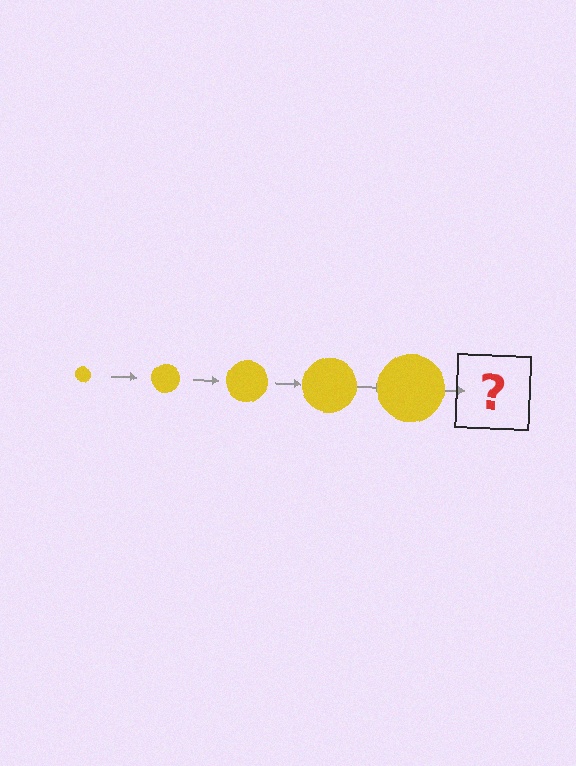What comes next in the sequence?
The next element should be a yellow circle, larger than the previous one.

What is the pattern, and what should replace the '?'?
The pattern is that the circle gets progressively larger each step. The '?' should be a yellow circle, larger than the previous one.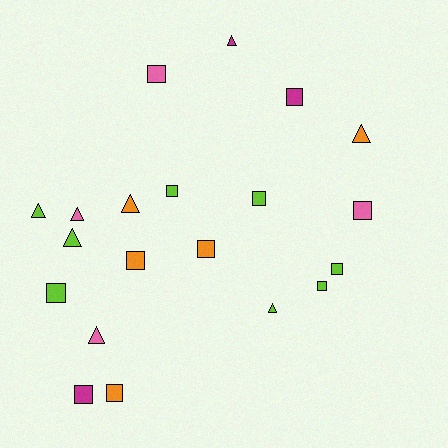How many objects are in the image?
There are 20 objects.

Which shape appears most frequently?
Square, with 12 objects.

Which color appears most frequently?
Lime, with 8 objects.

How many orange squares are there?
There are 3 orange squares.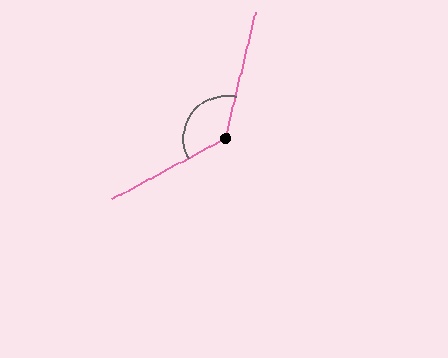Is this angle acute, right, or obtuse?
It is obtuse.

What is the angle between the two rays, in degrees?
Approximately 131 degrees.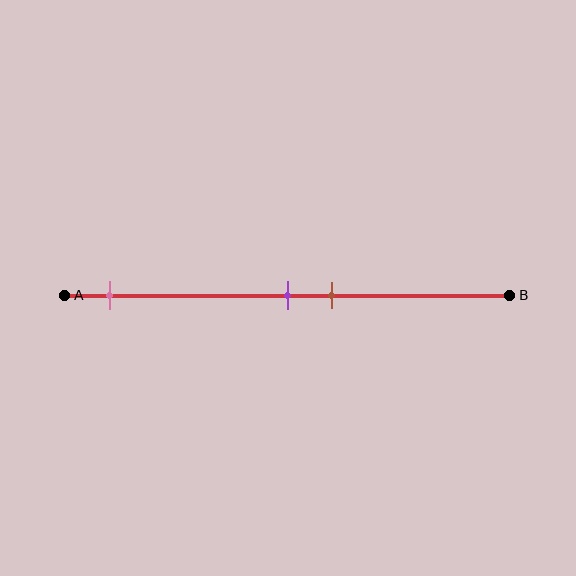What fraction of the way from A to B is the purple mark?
The purple mark is approximately 50% (0.5) of the way from A to B.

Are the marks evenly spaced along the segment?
No, the marks are not evenly spaced.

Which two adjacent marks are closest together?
The purple and brown marks are the closest adjacent pair.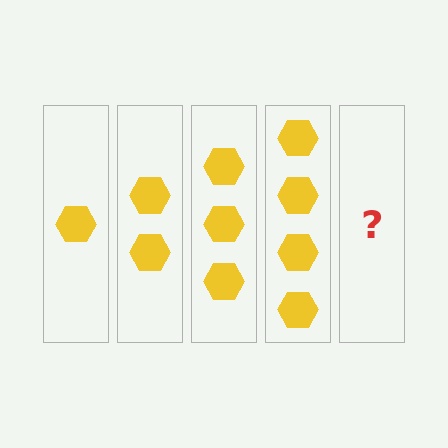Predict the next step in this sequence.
The next step is 5 hexagons.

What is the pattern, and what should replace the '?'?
The pattern is that each step adds one more hexagon. The '?' should be 5 hexagons.